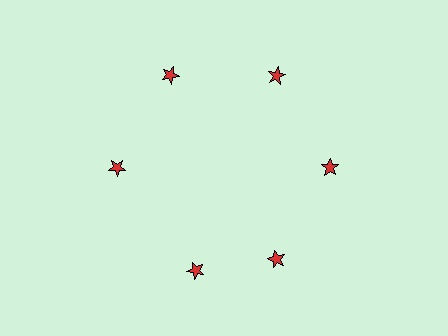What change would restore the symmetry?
The symmetry would be restored by rotating it back into even spacing with its neighbors so that all 6 stars sit at equal angles and equal distance from the center.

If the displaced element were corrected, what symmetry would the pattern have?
It would have 6-fold rotational symmetry — the pattern would map onto itself every 60 degrees.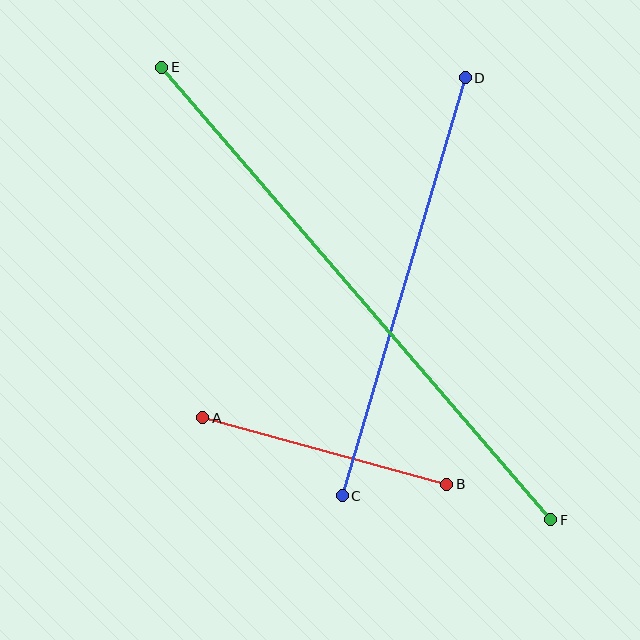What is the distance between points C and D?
The distance is approximately 436 pixels.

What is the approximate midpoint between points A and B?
The midpoint is at approximately (325, 451) pixels.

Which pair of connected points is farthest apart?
Points E and F are farthest apart.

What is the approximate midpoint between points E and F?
The midpoint is at approximately (356, 294) pixels.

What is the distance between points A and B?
The distance is approximately 253 pixels.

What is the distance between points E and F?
The distance is approximately 597 pixels.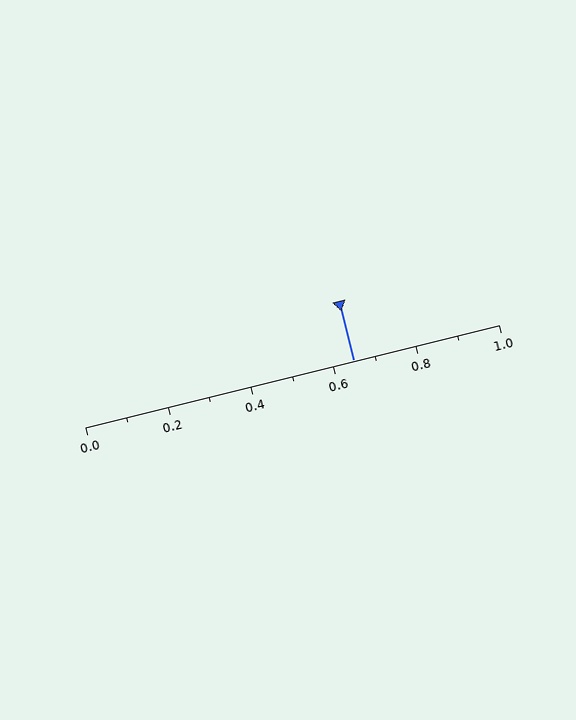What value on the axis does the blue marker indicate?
The marker indicates approximately 0.65.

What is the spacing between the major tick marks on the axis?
The major ticks are spaced 0.2 apart.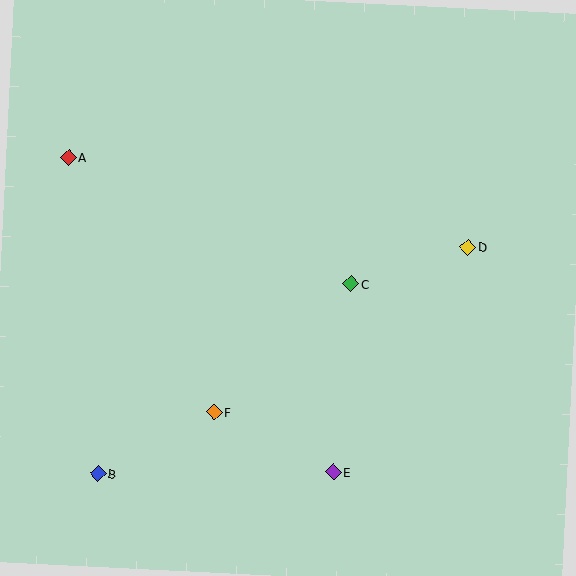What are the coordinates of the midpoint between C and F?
The midpoint between C and F is at (283, 348).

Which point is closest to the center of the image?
Point C at (351, 284) is closest to the center.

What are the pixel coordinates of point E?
Point E is at (333, 472).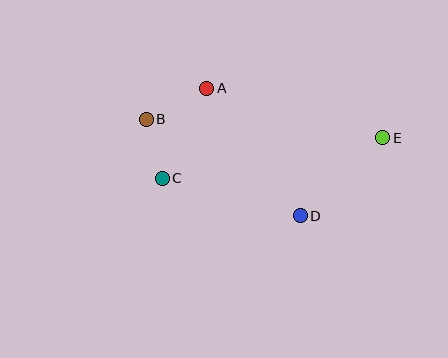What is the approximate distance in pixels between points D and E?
The distance between D and E is approximately 113 pixels.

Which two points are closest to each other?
Points B and C are closest to each other.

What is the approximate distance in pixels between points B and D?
The distance between B and D is approximately 182 pixels.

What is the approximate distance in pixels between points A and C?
The distance between A and C is approximately 101 pixels.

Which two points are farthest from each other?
Points B and E are farthest from each other.